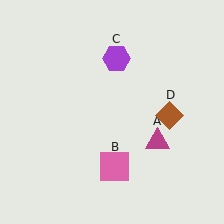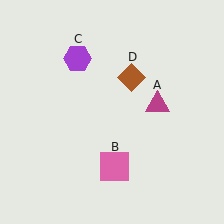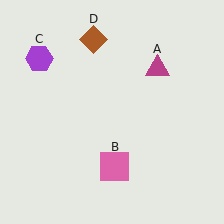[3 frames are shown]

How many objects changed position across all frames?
3 objects changed position: magenta triangle (object A), purple hexagon (object C), brown diamond (object D).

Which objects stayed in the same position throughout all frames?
Pink square (object B) remained stationary.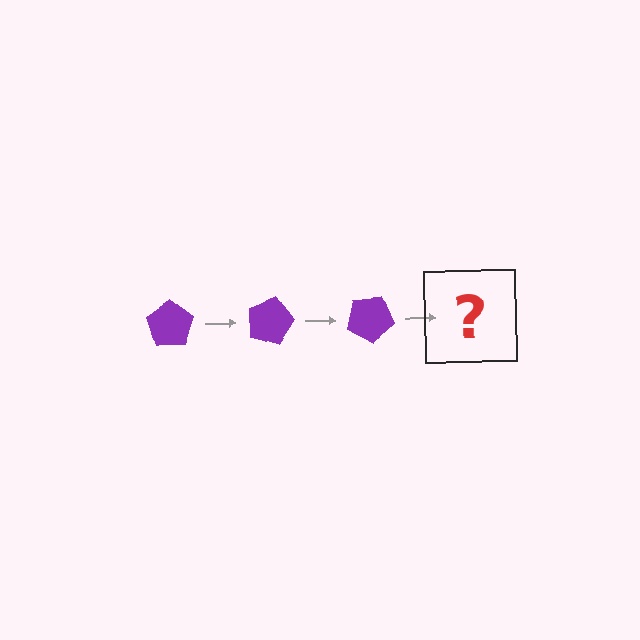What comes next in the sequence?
The next element should be a purple pentagon rotated 45 degrees.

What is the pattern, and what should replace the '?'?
The pattern is that the pentagon rotates 15 degrees each step. The '?' should be a purple pentagon rotated 45 degrees.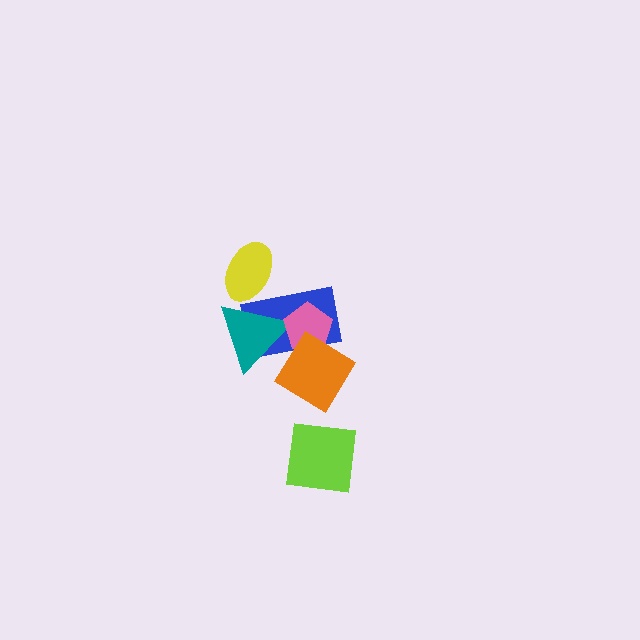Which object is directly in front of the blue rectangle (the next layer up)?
The teal triangle is directly in front of the blue rectangle.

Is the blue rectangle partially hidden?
Yes, it is partially covered by another shape.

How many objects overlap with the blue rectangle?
4 objects overlap with the blue rectangle.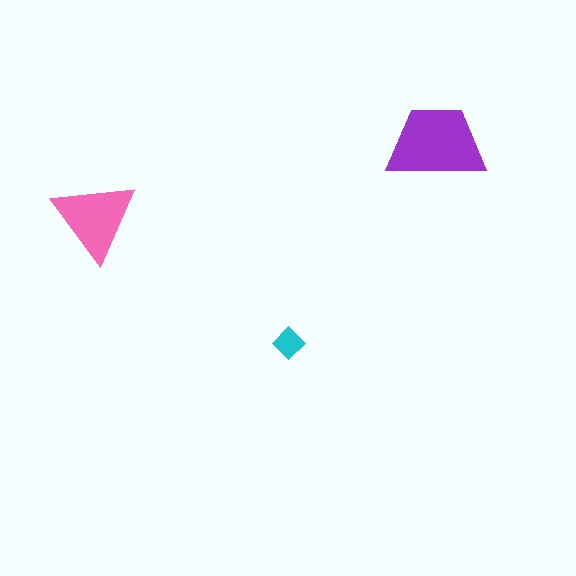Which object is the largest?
The purple trapezoid.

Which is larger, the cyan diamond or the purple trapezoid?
The purple trapezoid.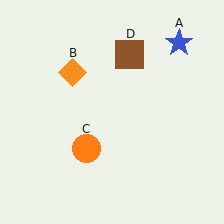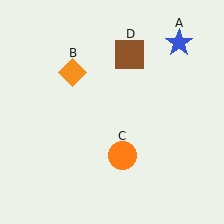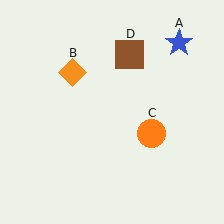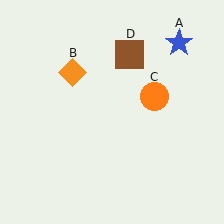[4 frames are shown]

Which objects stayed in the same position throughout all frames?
Blue star (object A) and orange diamond (object B) and brown square (object D) remained stationary.